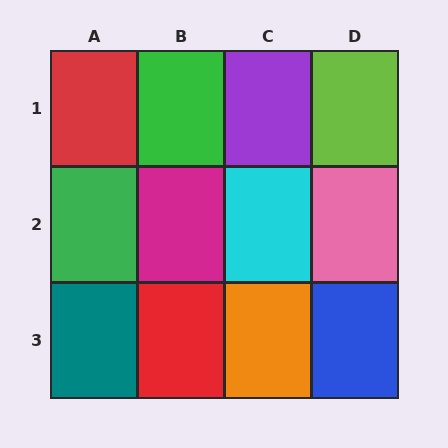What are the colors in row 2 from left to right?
Green, magenta, cyan, pink.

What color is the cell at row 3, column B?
Red.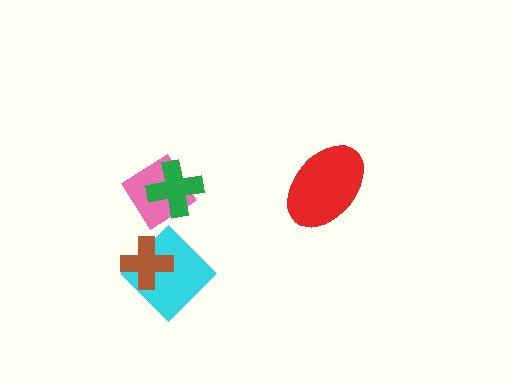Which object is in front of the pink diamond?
The green cross is in front of the pink diamond.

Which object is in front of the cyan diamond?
The brown cross is in front of the cyan diamond.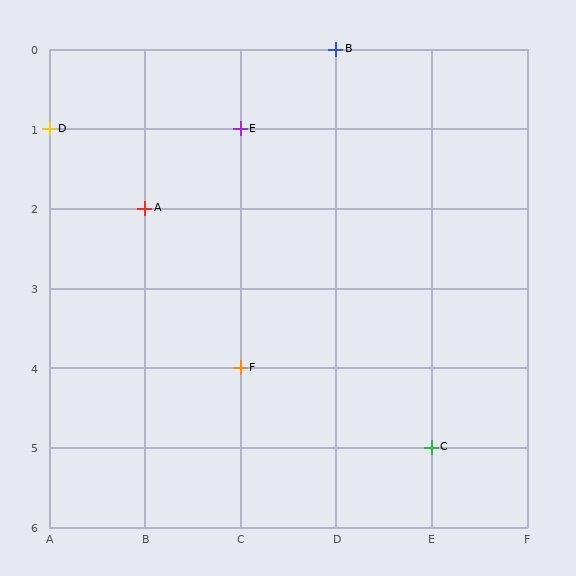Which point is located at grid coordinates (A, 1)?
Point D is at (A, 1).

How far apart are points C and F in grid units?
Points C and F are 2 columns and 1 row apart (about 2.2 grid units diagonally).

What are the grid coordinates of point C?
Point C is at grid coordinates (E, 5).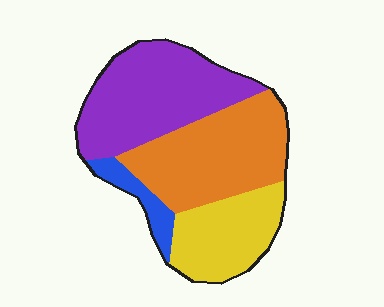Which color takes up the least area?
Blue, at roughly 5%.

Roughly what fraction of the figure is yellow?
Yellow takes up about one fifth (1/5) of the figure.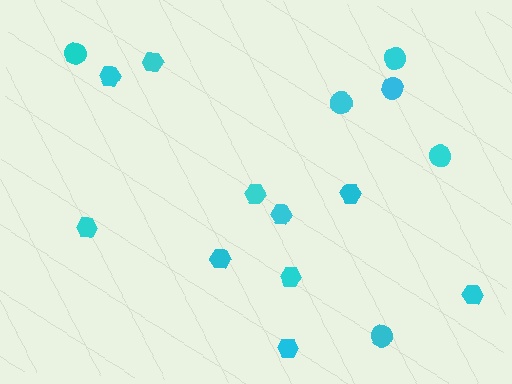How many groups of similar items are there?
There are 2 groups: one group of circles (6) and one group of hexagons (10).